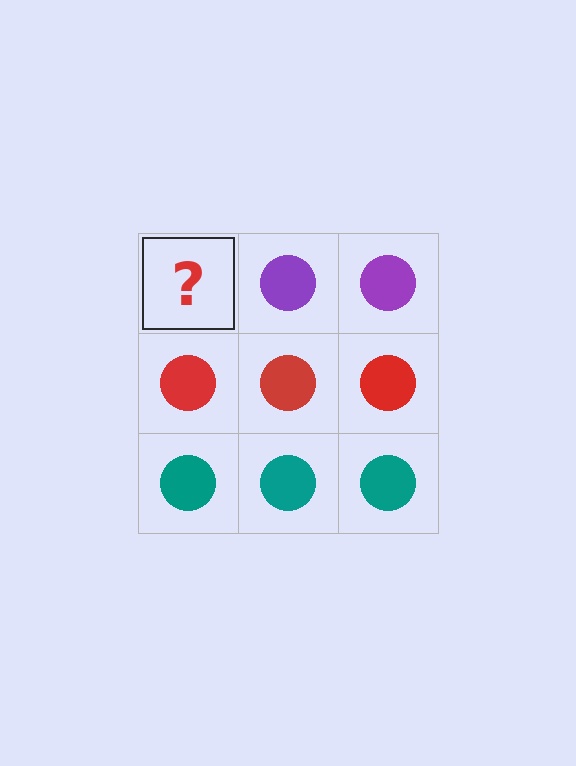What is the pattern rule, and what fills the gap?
The rule is that each row has a consistent color. The gap should be filled with a purple circle.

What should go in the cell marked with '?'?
The missing cell should contain a purple circle.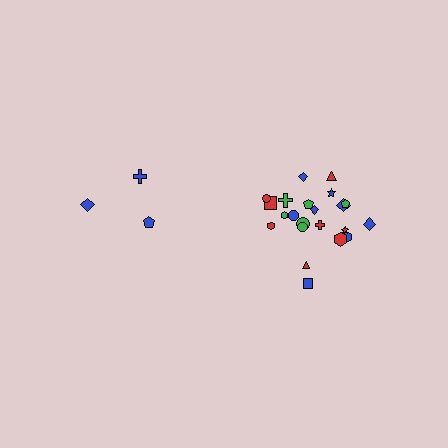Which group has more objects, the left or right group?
The right group.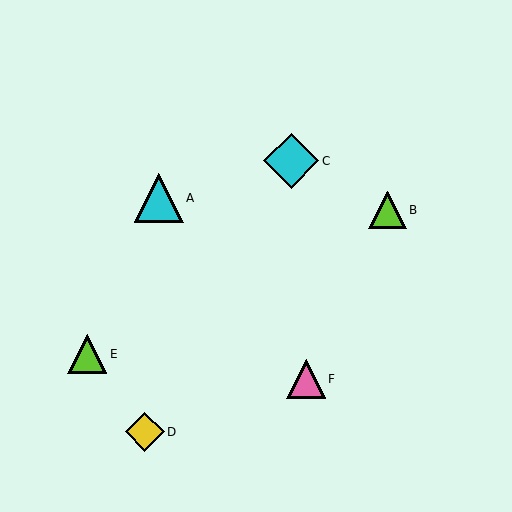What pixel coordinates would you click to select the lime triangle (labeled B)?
Click at (387, 210) to select the lime triangle B.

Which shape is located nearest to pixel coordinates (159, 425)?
The yellow diamond (labeled D) at (145, 432) is nearest to that location.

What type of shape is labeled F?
Shape F is a pink triangle.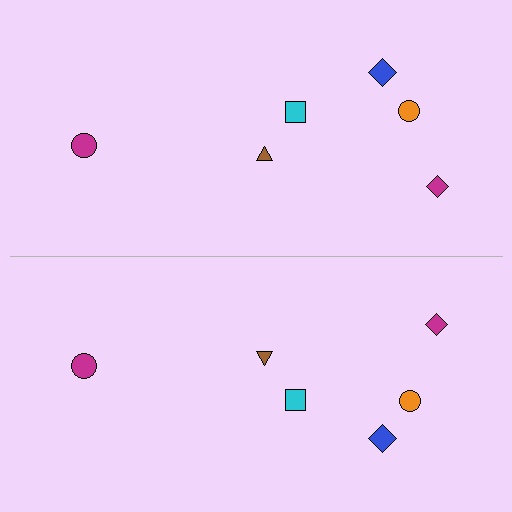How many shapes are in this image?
There are 12 shapes in this image.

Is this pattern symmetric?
Yes, this pattern has bilateral (reflection) symmetry.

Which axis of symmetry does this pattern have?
The pattern has a horizontal axis of symmetry running through the center of the image.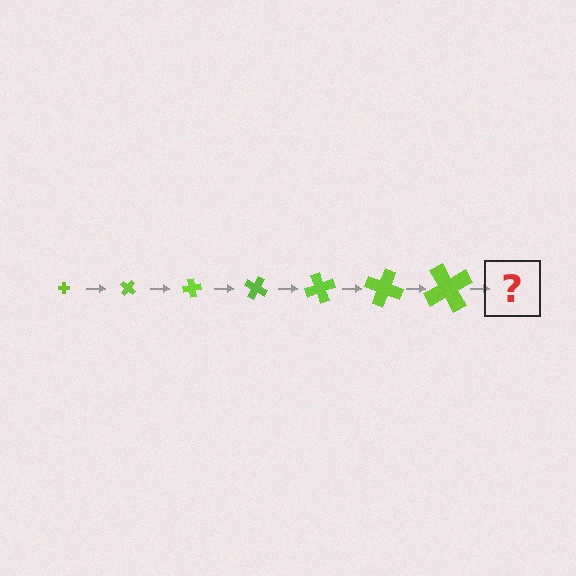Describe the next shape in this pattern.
It should be a cross, larger than the previous one and rotated 280 degrees from the start.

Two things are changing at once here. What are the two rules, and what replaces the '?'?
The two rules are that the cross grows larger each step and it rotates 40 degrees each step. The '?' should be a cross, larger than the previous one and rotated 280 degrees from the start.